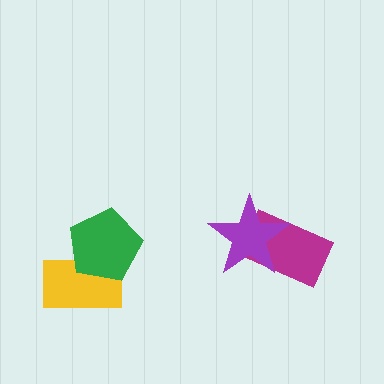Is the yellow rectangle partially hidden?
Yes, it is partially covered by another shape.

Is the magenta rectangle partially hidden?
Yes, it is partially covered by another shape.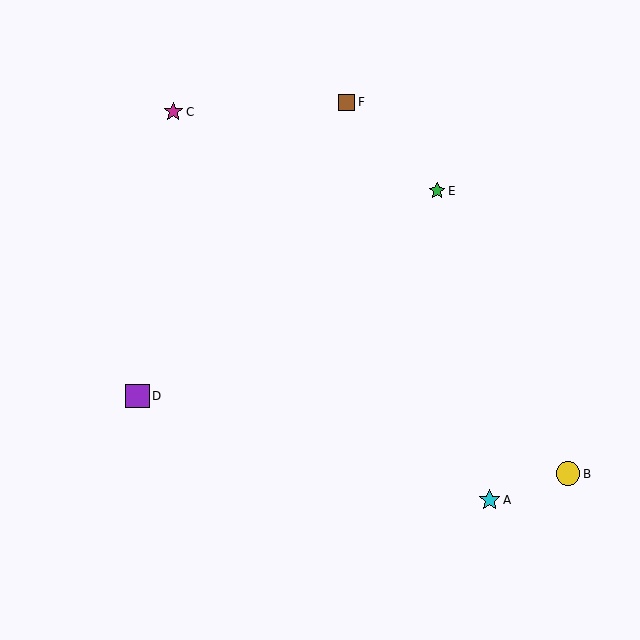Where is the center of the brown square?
The center of the brown square is at (347, 102).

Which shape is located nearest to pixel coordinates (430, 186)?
The green star (labeled E) at (437, 191) is nearest to that location.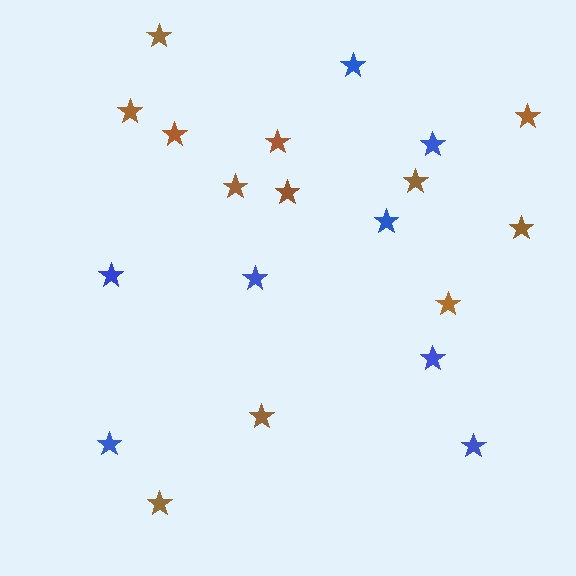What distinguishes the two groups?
There are 2 groups: one group of brown stars (12) and one group of blue stars (8).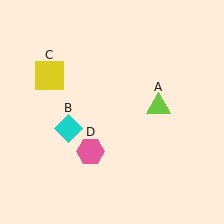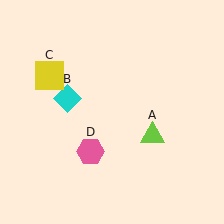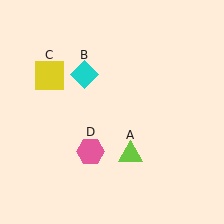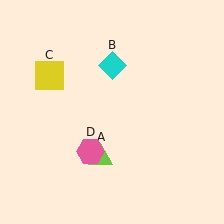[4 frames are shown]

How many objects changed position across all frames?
2 objects changed position: lime triangle (object A), cyan diamond (object B).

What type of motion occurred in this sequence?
The lime triangle (object A), cyan diamond (object B) rotated clockwise around the center of the scene.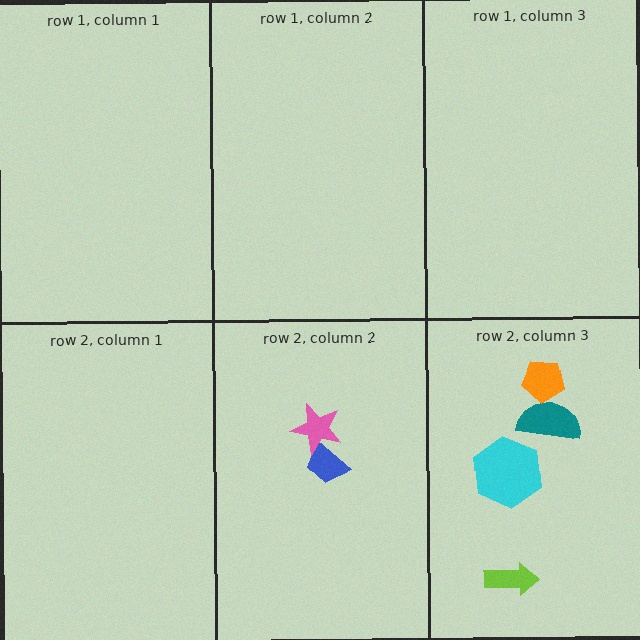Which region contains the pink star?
The row 2, column 2 region.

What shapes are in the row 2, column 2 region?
The blue trapezoid, the pink star.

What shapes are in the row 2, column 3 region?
The teal semicircle, the orange pentagon, the lime arrow, the cyan hexagon.